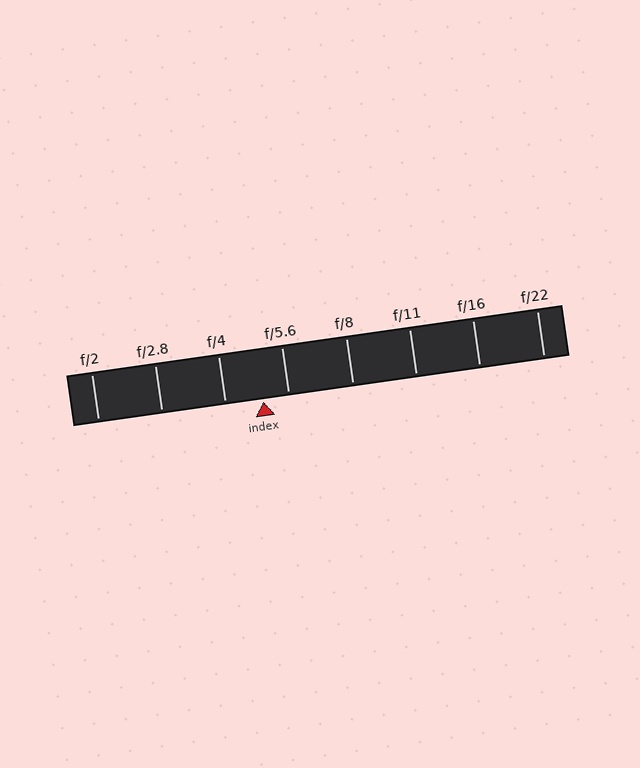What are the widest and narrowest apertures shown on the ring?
The widest aperture shown is f/2 and the narrowest is f/22.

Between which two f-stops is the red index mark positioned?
The index mark is between f/4 and f/5.6.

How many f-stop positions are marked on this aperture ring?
There are 8 f-stop positions marked.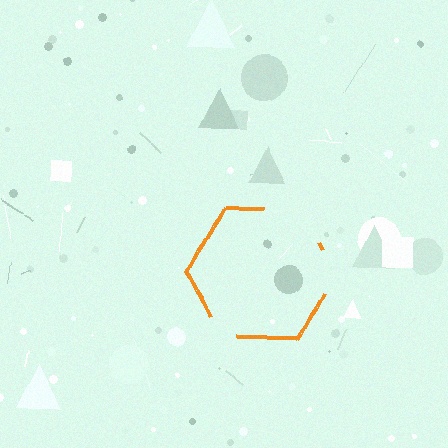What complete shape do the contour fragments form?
The contour fragments form a hexagon.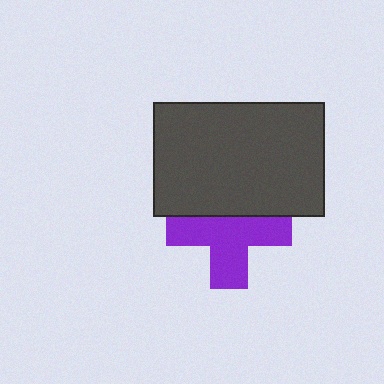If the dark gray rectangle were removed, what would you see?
You would see the complete purple cross.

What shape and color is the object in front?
The object in front is a dark gray rectangle.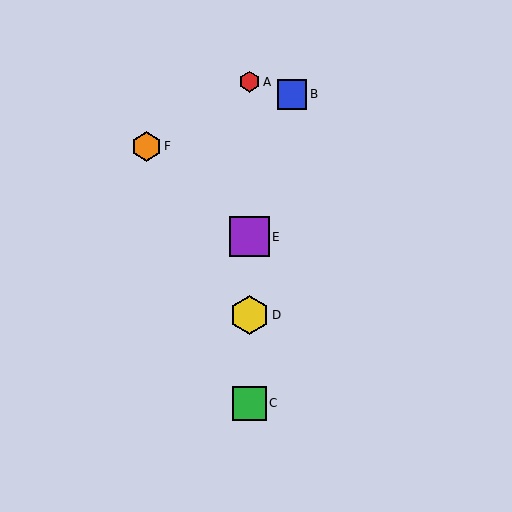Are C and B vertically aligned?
No, C is at x≈249 and B is at x≈292.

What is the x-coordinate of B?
Object B is at x≈292.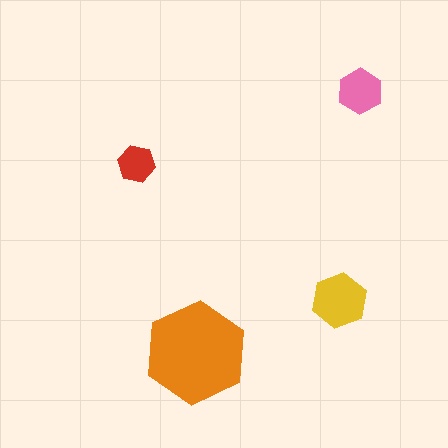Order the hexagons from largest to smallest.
the orange one, the yellow one, the pink one, the red one.